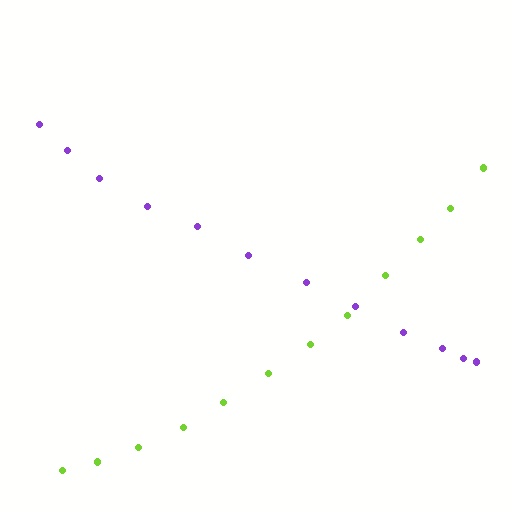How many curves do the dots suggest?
There are 2 distinct paths.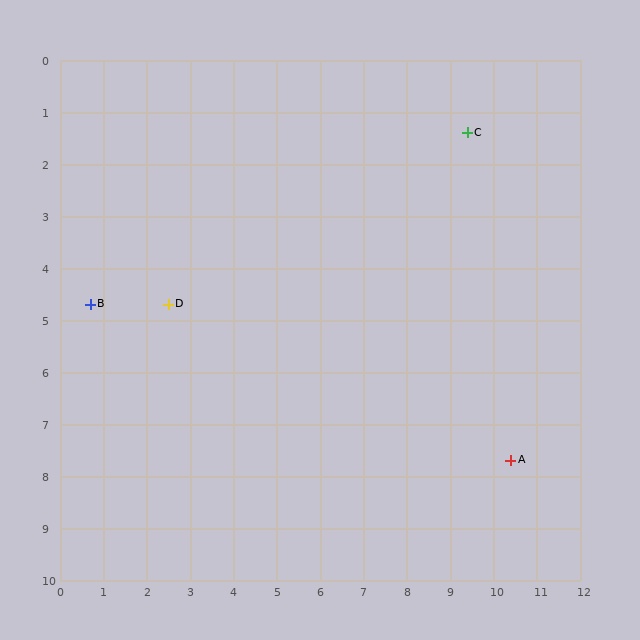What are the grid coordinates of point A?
Point A is at approximately (10.4, 7.7).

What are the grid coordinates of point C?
Point C is at approximately (9.4, 1.4).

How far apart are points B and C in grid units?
Points B and C are about 9.3 grid units apart.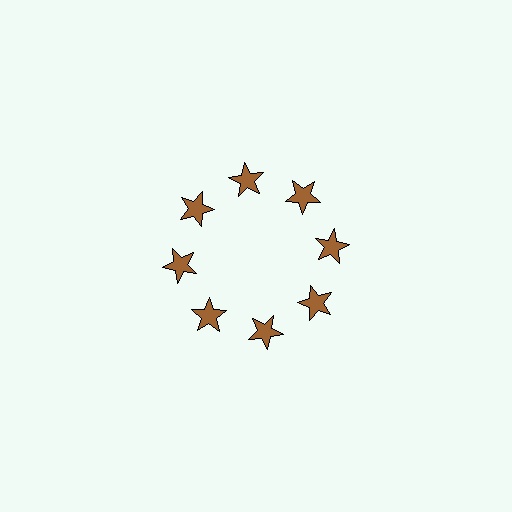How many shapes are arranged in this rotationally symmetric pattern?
There are 8 shapes, arranged in 8 groups of 1.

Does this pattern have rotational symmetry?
Yes, this pattern has 8-fold rotational symmetry. It looks the same after rotating 45 degrees around the center.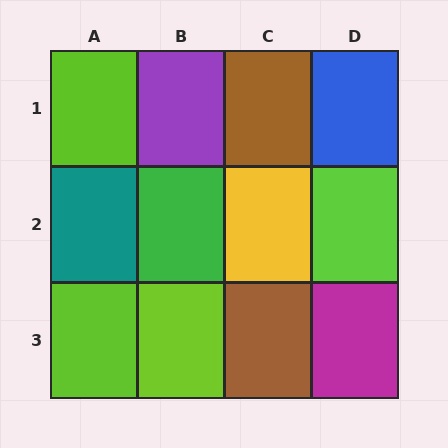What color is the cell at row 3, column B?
Lime.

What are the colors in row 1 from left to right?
Lime, purple, brown, blue.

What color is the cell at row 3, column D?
Magenta.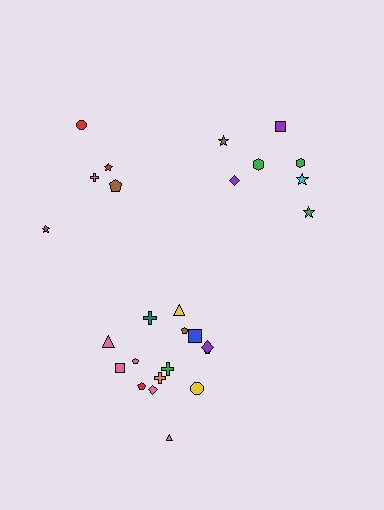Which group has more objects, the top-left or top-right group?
The top-right group.